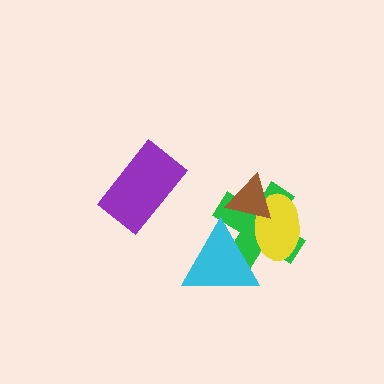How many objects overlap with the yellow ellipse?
3 objects overlap with the yellow ellipse.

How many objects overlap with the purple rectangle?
0 objects overlap with the purple rectangle.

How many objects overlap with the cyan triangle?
2 objects overlap with the cyan triangle.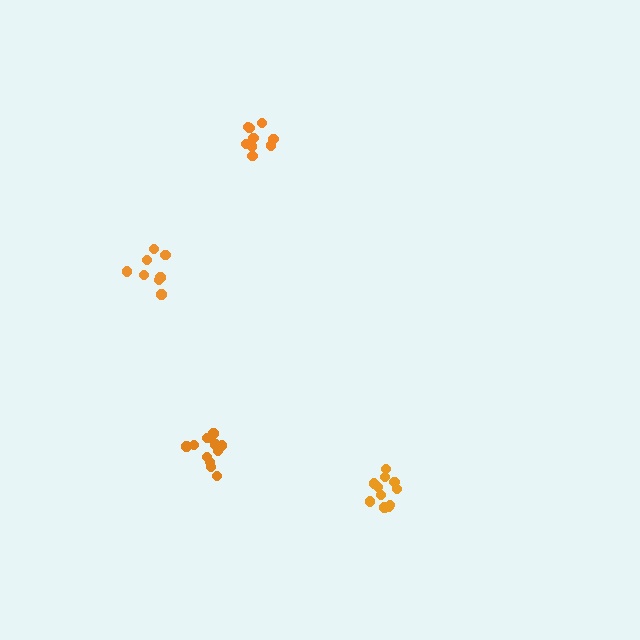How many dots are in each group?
Group 1: 11 dots, Group 2: 9 dots, Group 3: 9 dots, Group 4: 11 dots (40 total).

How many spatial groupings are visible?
There are 4 spatial groupings.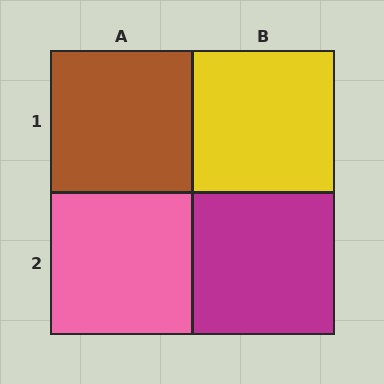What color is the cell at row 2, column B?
Magenta.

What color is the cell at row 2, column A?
Pink.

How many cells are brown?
1 cell is brown.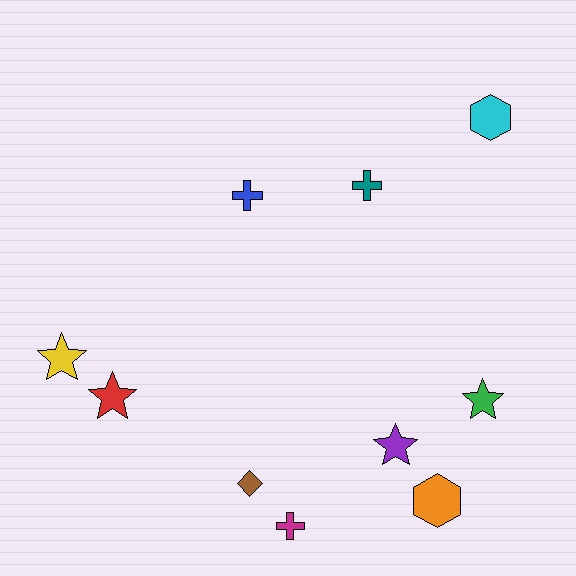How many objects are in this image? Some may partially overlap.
There are 10 objects.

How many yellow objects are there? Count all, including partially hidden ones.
There is 1 yellow object.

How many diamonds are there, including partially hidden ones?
There is 1 diamond.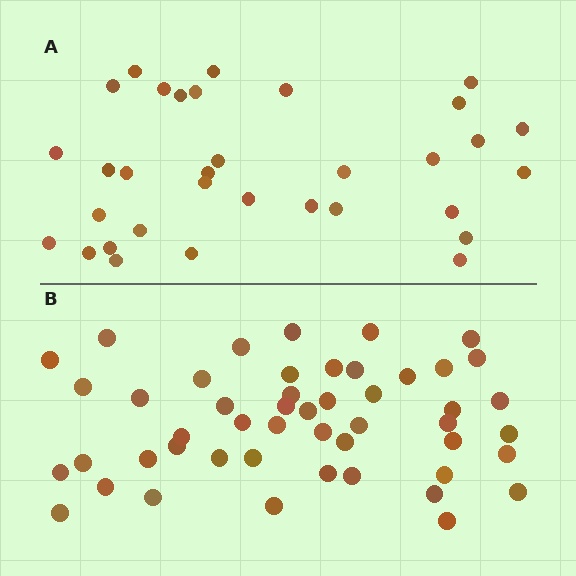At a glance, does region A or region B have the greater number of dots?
Region B (the bottom region) has more dots.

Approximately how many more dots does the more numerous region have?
Region B has approximately 15 more dots than region A.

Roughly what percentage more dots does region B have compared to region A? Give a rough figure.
About 50% more.